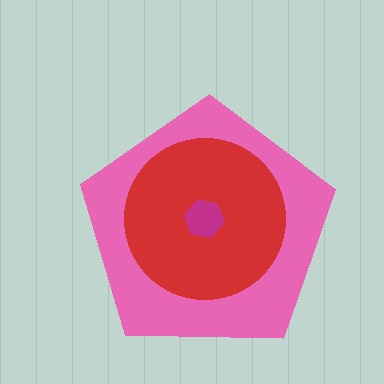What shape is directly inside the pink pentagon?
The red circle.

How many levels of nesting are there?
3.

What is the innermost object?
The magenta hexagon.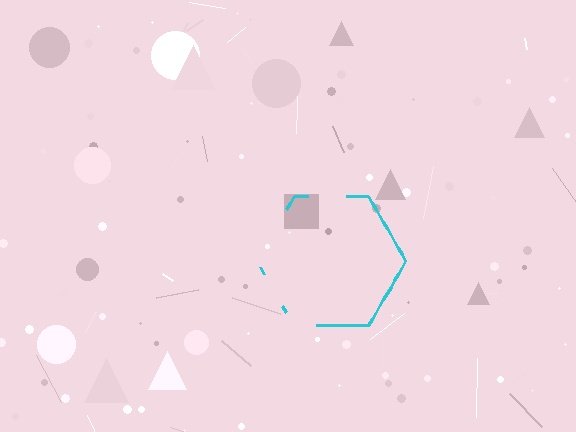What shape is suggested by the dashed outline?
The dashed outline suggests a hexagon.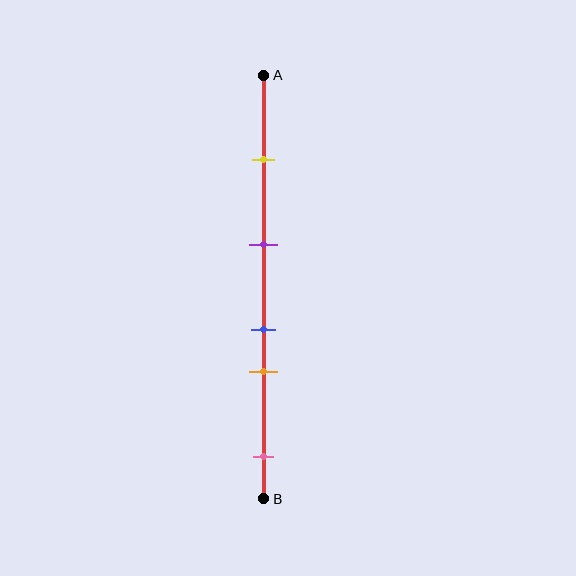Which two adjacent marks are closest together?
The blue and orange marks are the closest adjacent pair.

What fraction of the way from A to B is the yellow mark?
The yellow mark is approximately 20% (0.2) of the way from A to B.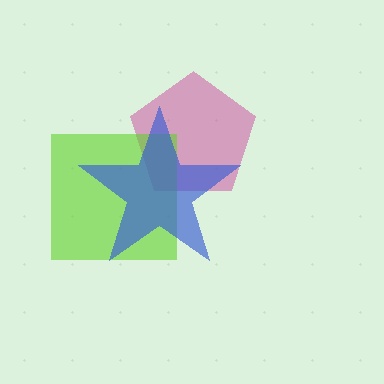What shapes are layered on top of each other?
The layered shapes are: a magenta pentagon, a lime square, a blue star.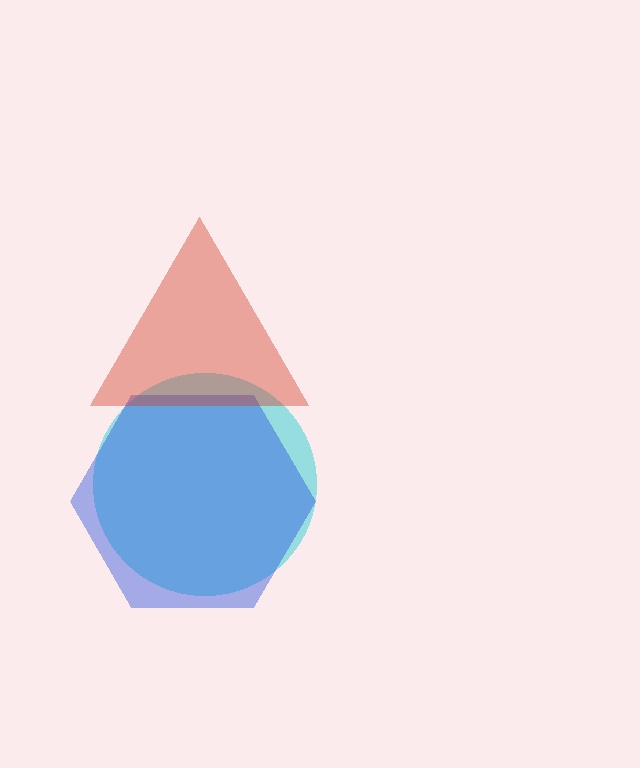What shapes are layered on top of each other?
The layered shapes are: a cyan circle, a blue hexagon, a red triangle.